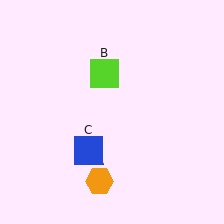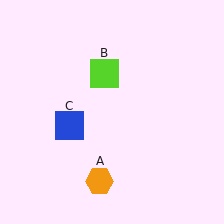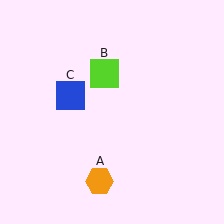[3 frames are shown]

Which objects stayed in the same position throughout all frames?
Orange hexagon (object A) and lime square (object B) remained stationary.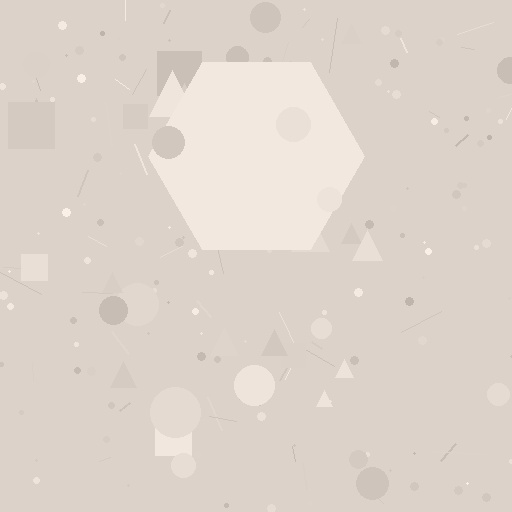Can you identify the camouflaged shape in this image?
The camouflaged shape is a hexagon.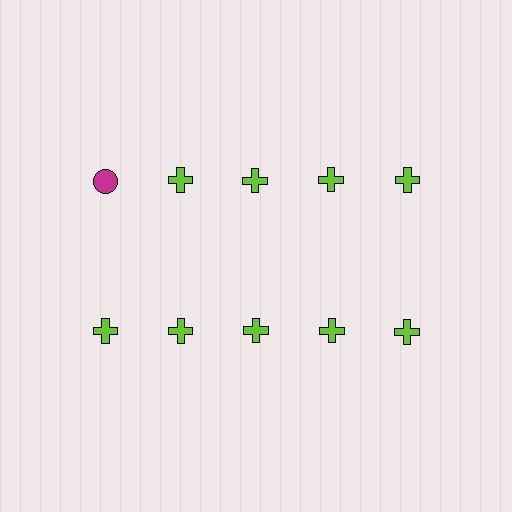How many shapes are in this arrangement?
There are 10 shapes arranged in a grid pattern.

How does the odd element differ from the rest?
It differs in both color (magenta instead of lime) and shape (circle instead of cross).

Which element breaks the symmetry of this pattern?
The magenta circle in the top row, leftmost column breaks the symmetry. All other shapes are lime crosses.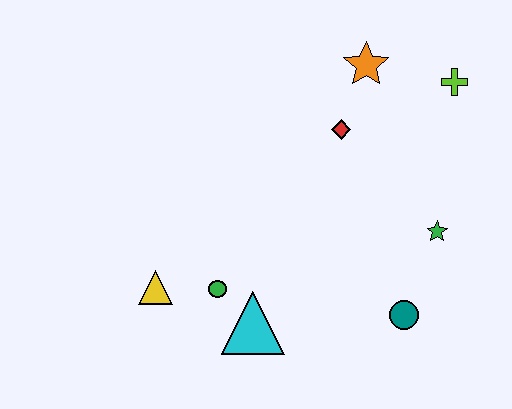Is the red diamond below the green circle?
No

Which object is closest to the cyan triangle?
The green circle is closest to the cyan triangle.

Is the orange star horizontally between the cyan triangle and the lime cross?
Yes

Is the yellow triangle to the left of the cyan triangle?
Yes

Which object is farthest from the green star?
The yellow triangle is farthest from the green star.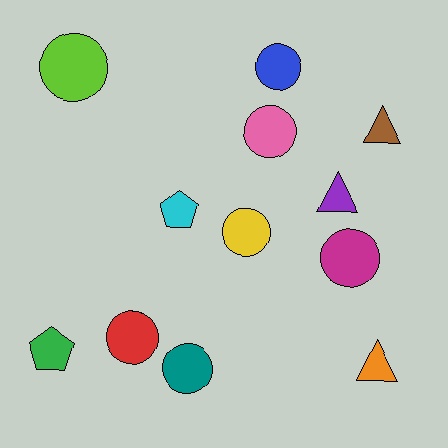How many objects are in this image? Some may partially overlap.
There are 12 objects.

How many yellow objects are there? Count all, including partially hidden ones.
There is 1 yellow object.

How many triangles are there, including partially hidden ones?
There are 3 triangles.